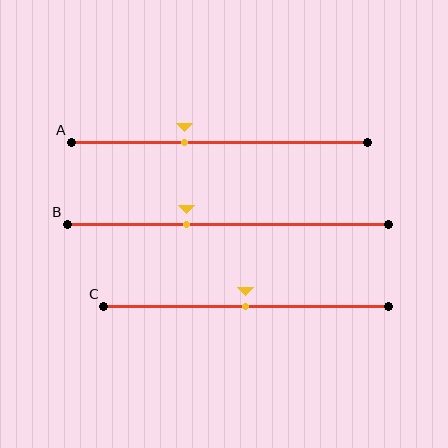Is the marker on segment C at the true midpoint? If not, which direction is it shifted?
Yes, the marker on segment C is at the true midpoint.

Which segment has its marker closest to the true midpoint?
Segment C has its marker closest to the true midpoint.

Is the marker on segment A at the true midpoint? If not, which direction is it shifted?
No, the marker on segment A is shifted to the left by about 12% of the segment length.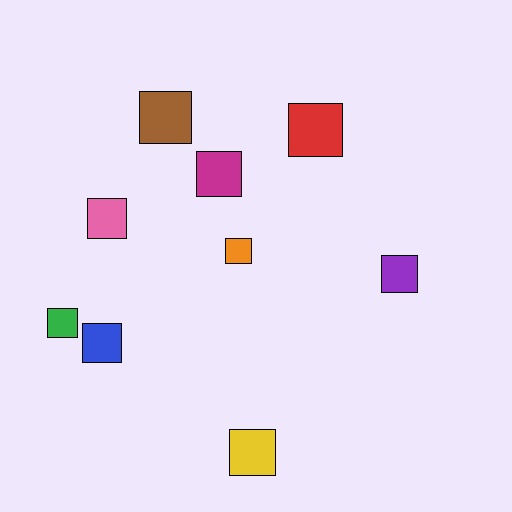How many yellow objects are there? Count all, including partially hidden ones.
There is 1 yellow object.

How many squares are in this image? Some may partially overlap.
There are 9 squares.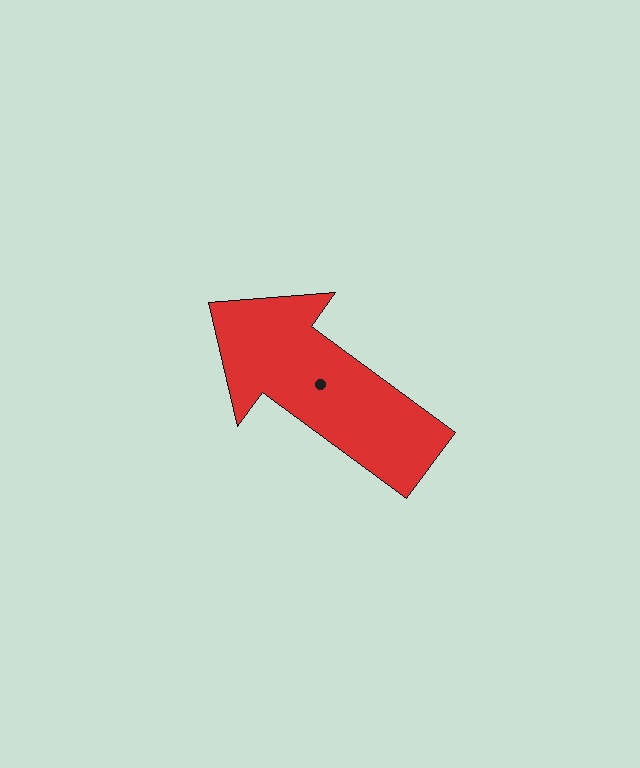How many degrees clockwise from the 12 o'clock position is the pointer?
Approximately 306 degrees.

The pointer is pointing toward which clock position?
Roughly 10 o'clock.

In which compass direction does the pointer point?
Northwest.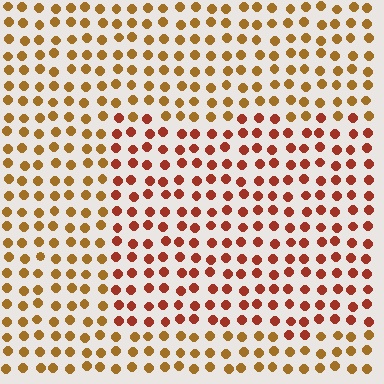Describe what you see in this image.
The image is filled with small brown elements in a uniform arrangement. A rectangle-shaped region is visible where the elements are tinted to a slightly different hue, forming a subtle color boundary.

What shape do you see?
I see a rectangle.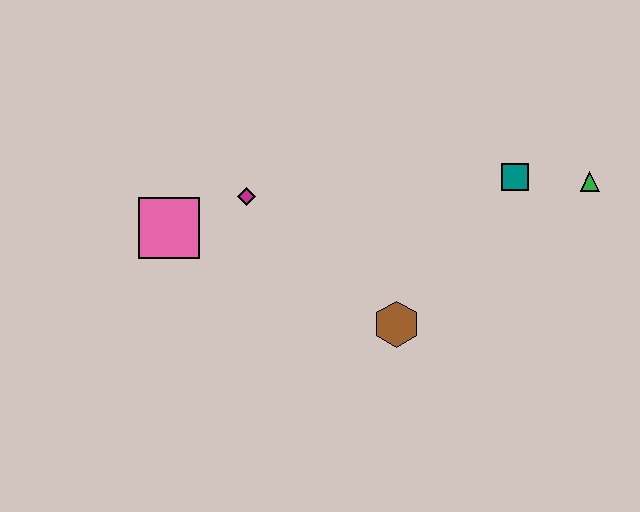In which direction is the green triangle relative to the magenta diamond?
The green triangle is to the right of the magenta diamond.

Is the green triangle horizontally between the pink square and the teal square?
No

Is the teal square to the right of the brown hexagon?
Yes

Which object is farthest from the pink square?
The green triangle is farthest from the pink square.